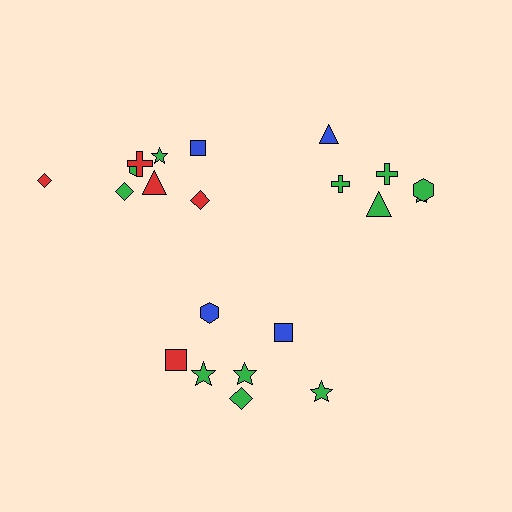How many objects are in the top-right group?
There are 6 objects.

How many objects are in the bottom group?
There are 7 objects.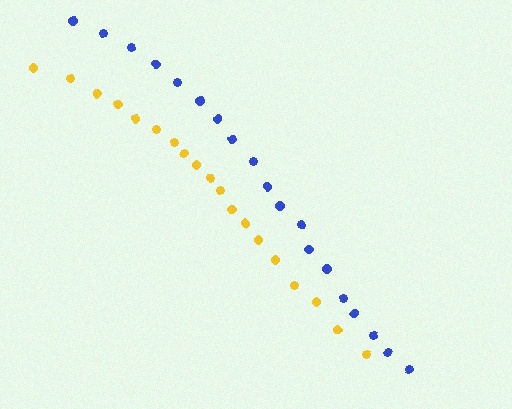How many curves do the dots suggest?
There are 2 distinct paths.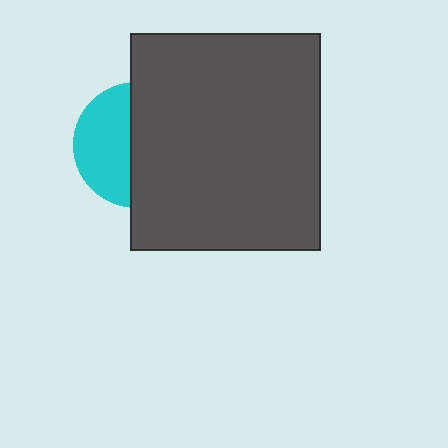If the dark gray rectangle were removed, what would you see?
You would see the complete cyan circle.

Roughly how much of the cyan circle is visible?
A small part of it is visible (roughly 43%).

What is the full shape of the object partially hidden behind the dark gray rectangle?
The partially hidden object is a cyan circle.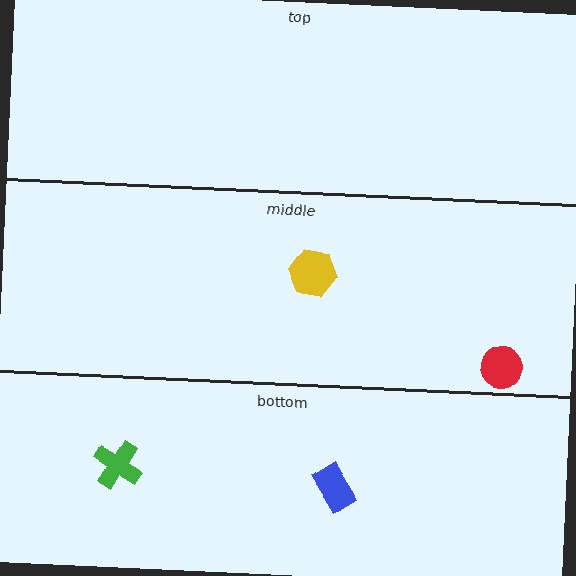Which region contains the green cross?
The bottom region.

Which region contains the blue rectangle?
The bottom region.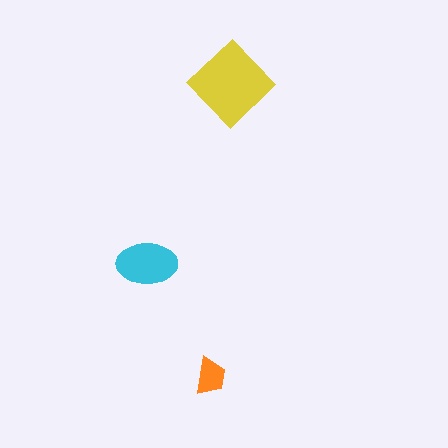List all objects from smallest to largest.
The orange trapezoid, the cyan ellipse, the yellow diamond.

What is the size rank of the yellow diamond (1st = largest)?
1st.